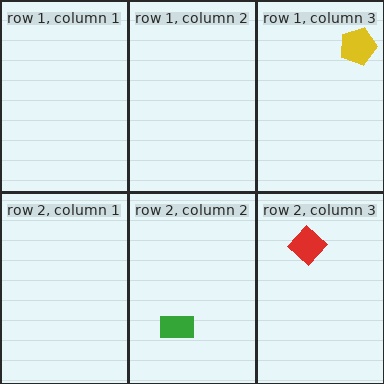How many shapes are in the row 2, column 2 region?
1.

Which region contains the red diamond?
The row 2, column 3 region.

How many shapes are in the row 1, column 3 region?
1.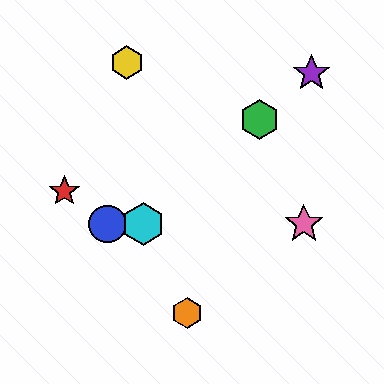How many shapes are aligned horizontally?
3 shapes (the blue circle, the cyan hexagon, the pink star) are aligned horizontally.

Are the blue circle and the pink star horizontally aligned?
Yes, both are at y≈224.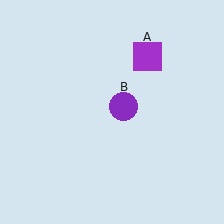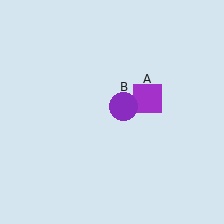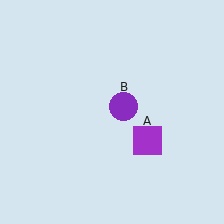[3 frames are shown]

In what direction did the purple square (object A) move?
The purple square (object A) moved down.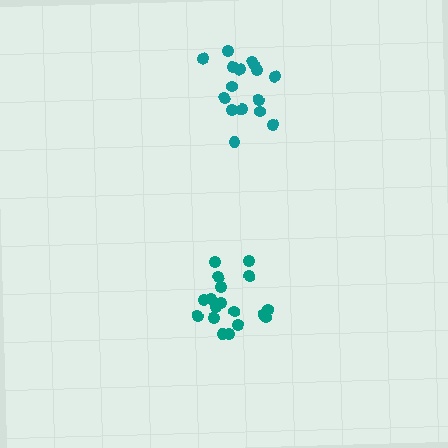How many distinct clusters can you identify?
There are 2 distinct clusters.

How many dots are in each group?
Group 1: 16 dots, Group 2: 18 dots (34 total).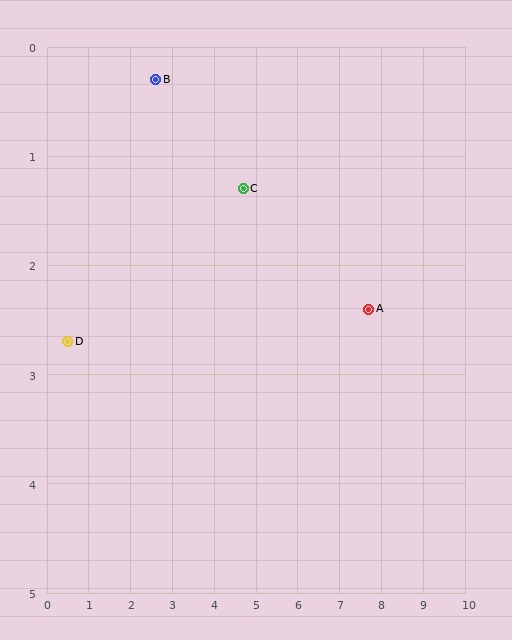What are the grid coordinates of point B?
Point B is at approximately (2.6, 0.3).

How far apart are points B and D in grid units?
Points B and D are about 3.2 grid units apart.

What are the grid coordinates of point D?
Point D is at approximately (0.5, 2.7).